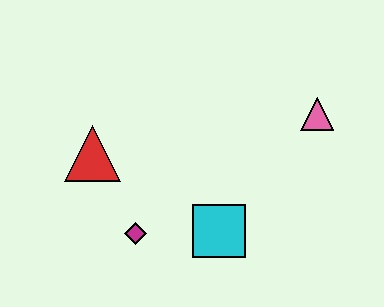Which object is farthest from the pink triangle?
The red triangle is farthest from the pink triangle.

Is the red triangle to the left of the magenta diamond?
Yes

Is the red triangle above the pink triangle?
No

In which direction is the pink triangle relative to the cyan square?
The pink triangle is above the cyan square.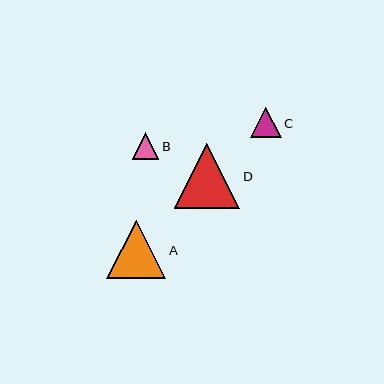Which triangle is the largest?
Triangle D is the largest with a size of approximately 66 pixels.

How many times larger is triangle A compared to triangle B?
Triangle A is approximately 2.2 times the size of triangle B.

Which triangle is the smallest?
Triangle B is the smallest with a size of approximately 27 pixels.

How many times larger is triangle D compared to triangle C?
Triangle D is approximately 2.2 times the size of triangle C.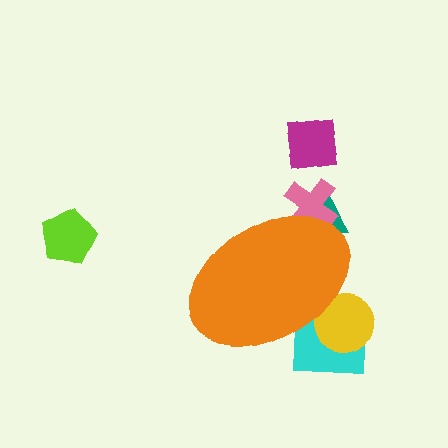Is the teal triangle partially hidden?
Yes, the teal triangle is partially hidden behind the orange ellipse.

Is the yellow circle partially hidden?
Yes, the yellow circle is partially hidden behind the orange ellipse.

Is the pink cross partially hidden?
Yes, the pink cross is partially hidden behind the orange ellipse.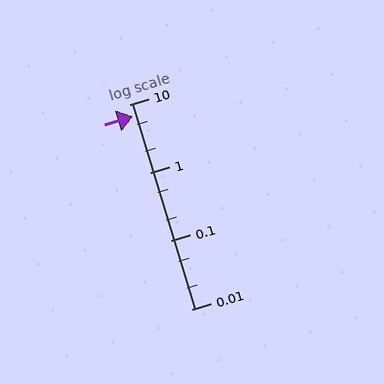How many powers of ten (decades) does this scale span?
The scale spans 3 decades, from 0.01 to 10.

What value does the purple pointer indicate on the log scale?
The pointer indicates approximately 6.7.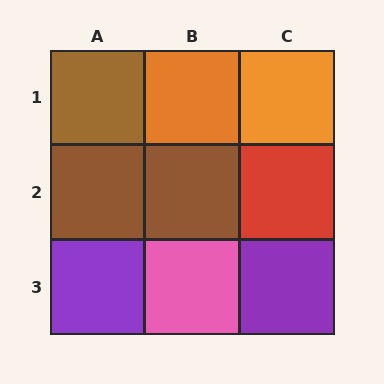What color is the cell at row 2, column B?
Brown.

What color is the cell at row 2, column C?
Red.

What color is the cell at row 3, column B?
Pink.